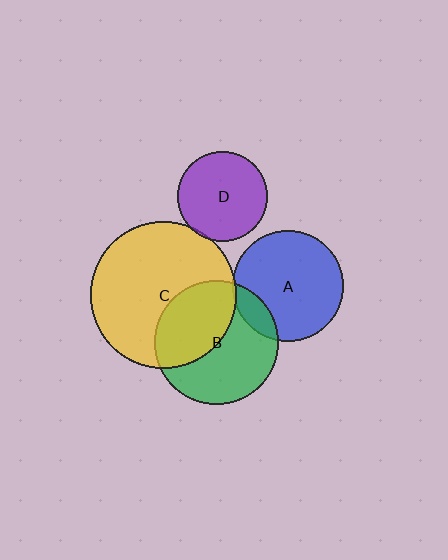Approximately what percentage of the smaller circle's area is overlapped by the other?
Approximately 5%.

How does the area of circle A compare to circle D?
Approximately 1.5 times.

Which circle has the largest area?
Circle C (yellow).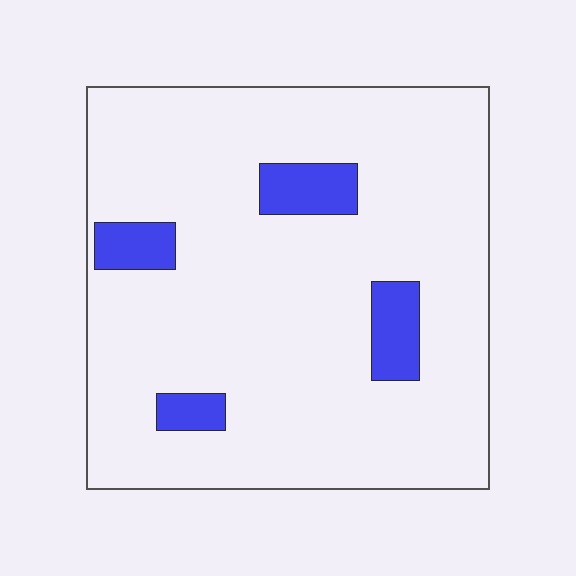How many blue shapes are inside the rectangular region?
4.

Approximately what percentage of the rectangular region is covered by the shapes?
Approximately 10%.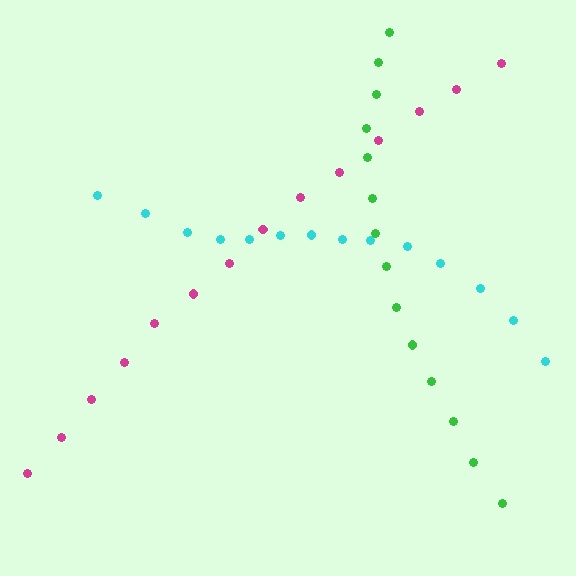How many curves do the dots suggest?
There are 3 distinct paths.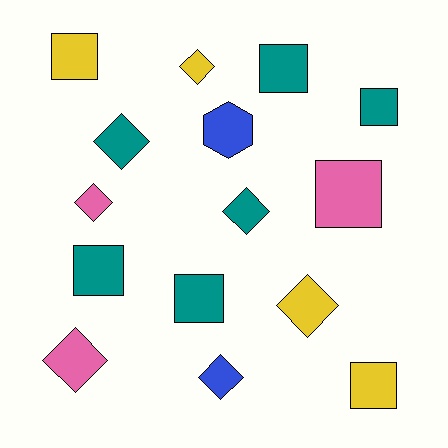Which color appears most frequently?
Teal, with 6 objects.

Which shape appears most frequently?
Diamond, with 7 objects.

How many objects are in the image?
There are 15 objects.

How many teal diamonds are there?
There are 2 teal diamonds.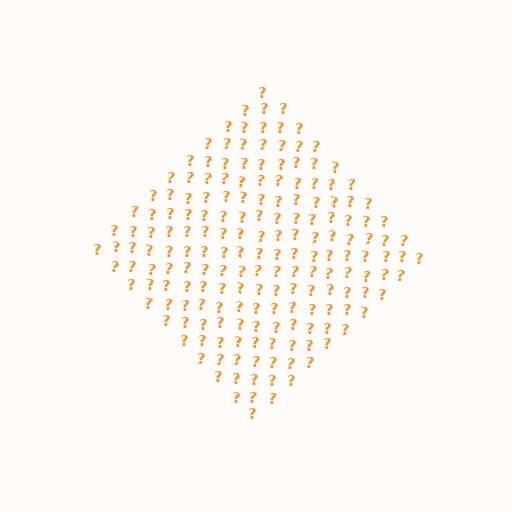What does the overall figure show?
The overall figure shows a diamond.